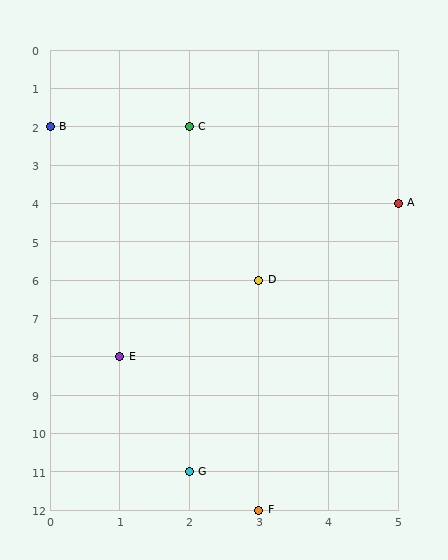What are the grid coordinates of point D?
Point D is at grid coordinates (3, 6).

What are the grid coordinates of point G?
Point G is at grid coordinates (2, 11).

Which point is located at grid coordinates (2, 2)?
Point C is at (2, 2).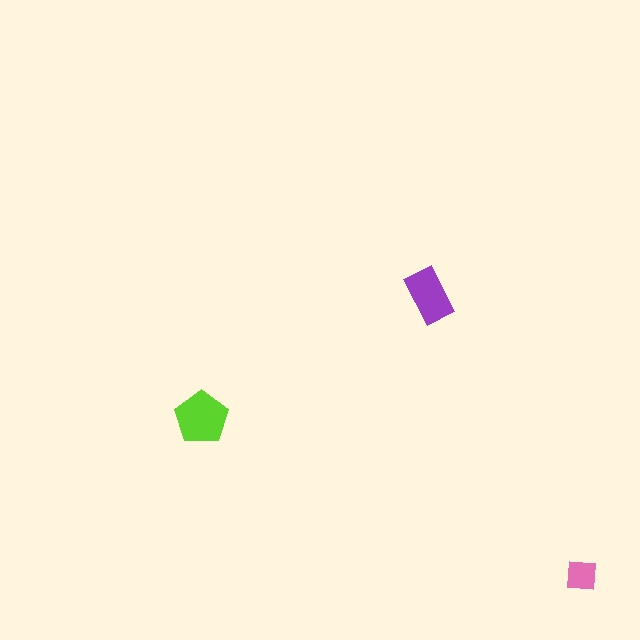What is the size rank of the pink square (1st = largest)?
3rd.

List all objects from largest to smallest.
The lime pentagon, the purple rectangle, the pink square.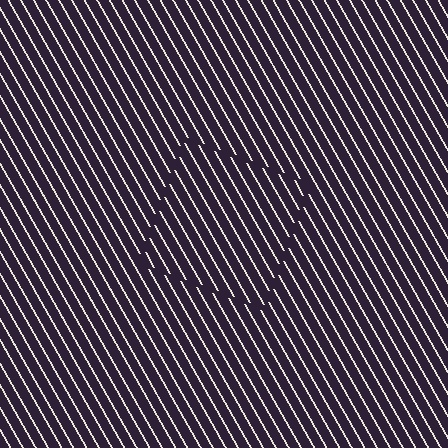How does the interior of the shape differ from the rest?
The interior of the shape contains the same grating, shifted by half a period — the contour is defined by the phase discontinuity where line-ends from the inner and outer gratings abut.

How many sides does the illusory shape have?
4 sides — the line-ends trace a square.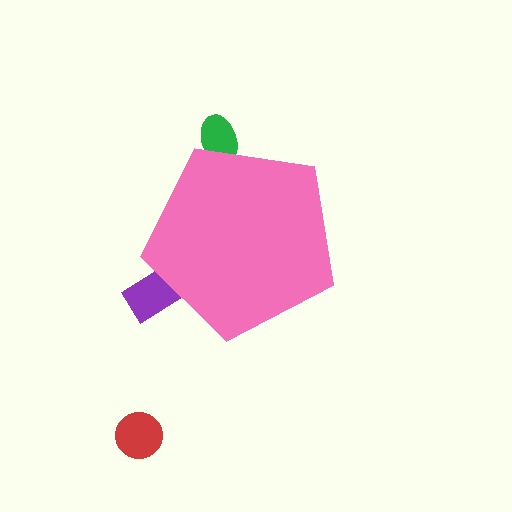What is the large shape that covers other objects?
A pink pentagon.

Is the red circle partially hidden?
No, the red circle is fully visible.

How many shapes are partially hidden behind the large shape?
2 shapes are partially hidden.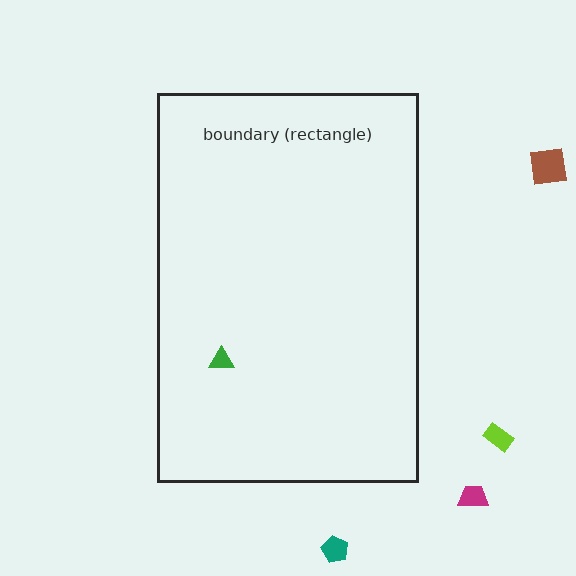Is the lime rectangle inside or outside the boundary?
Outside.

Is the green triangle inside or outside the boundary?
Inside.